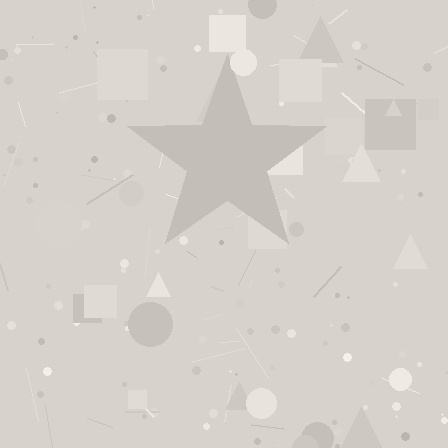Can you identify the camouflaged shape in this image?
The camouflaged shape is a star.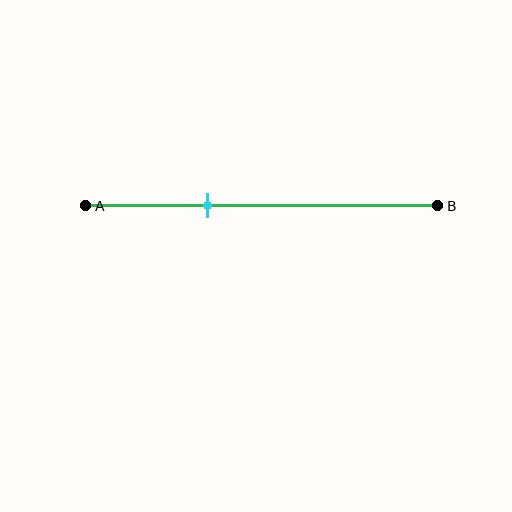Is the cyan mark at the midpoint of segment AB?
No, the mark is at about 35% from A, not at the 50% midpoint.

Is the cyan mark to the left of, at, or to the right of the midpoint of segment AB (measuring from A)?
The cyan mark is to the left of the midpoint of segment AB.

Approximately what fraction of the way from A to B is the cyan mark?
The cyan mark is approximately 35% of the way from A to B.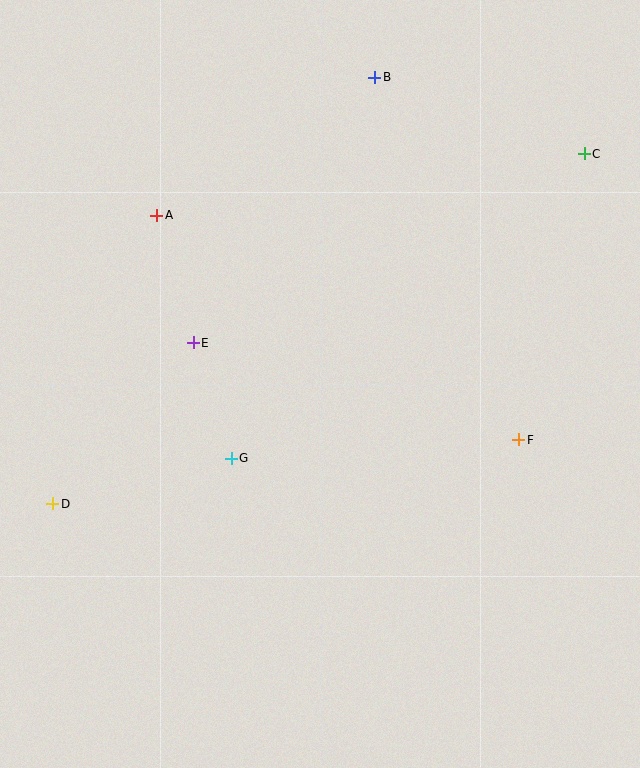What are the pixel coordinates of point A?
Point A is at (157, 215).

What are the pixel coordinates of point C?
Point C is at (584, 154).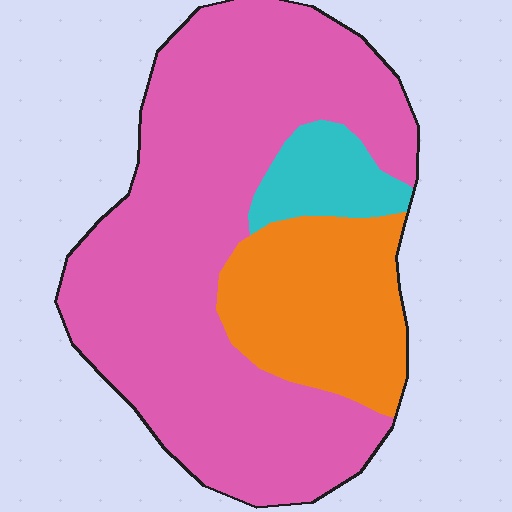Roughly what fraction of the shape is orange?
Orange covers roughly 20% of the shape.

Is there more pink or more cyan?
Pink.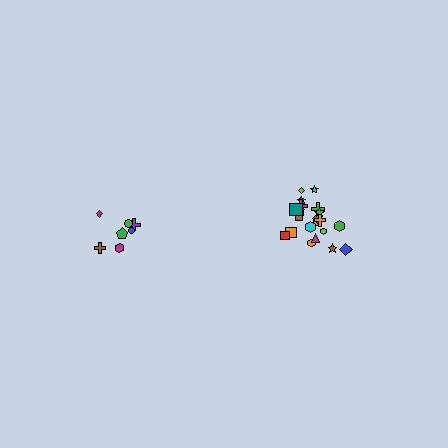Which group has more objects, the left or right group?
The right group.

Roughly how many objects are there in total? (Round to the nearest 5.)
Roughly 30 objects in total.